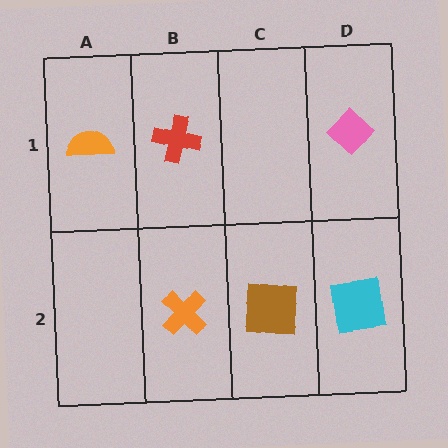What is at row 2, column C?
A brown square.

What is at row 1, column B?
A red cross.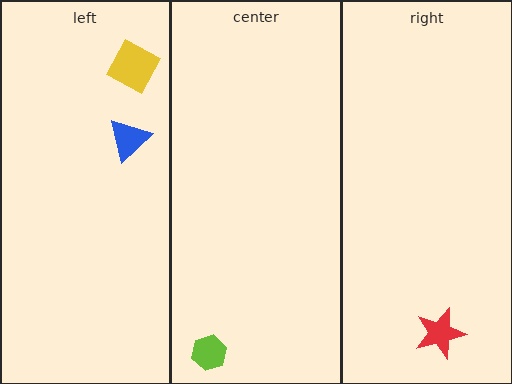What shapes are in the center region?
The lime hexagon.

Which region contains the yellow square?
The left region.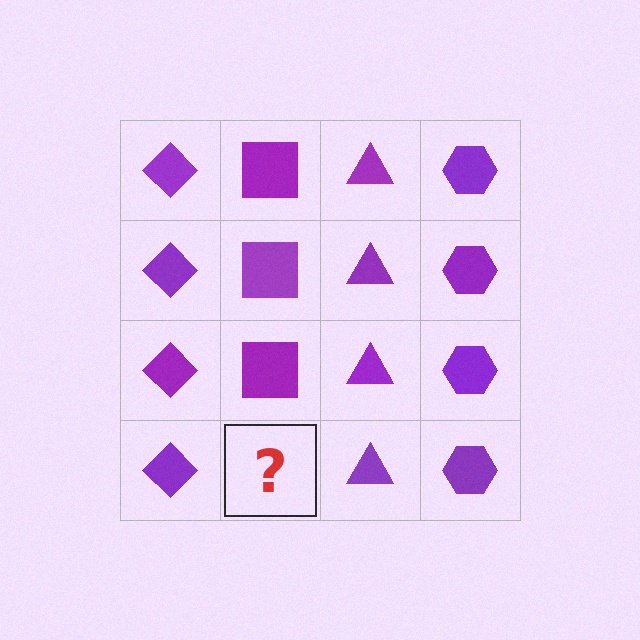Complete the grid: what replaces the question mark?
The question mark should be replaced with a purple square.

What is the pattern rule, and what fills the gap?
The rule is that each column has a consistent shape. The gap should be filled with a purple square.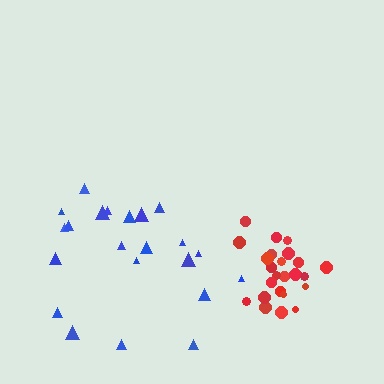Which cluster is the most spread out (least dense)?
Blue.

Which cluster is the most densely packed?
Red.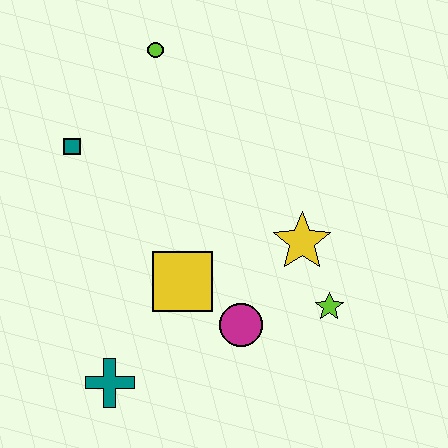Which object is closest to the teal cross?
The yellow square is closest to the teal cross.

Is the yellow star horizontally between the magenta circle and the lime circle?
No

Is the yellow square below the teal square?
Yes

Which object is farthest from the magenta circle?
The lime circle is farthest from the magenta circle.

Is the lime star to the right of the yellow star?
Yes